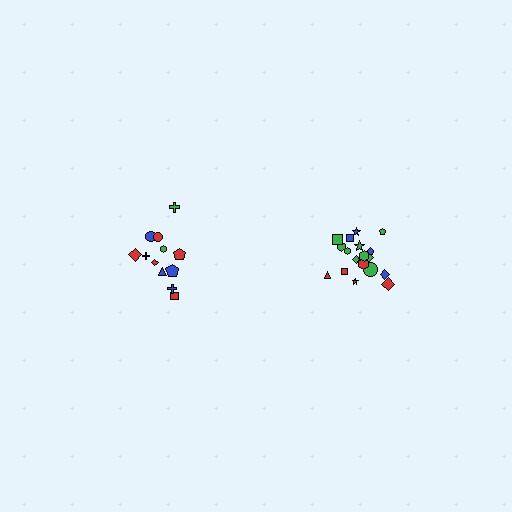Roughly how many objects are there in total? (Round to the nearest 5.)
Roughly 30 objects in total.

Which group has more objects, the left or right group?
The right group.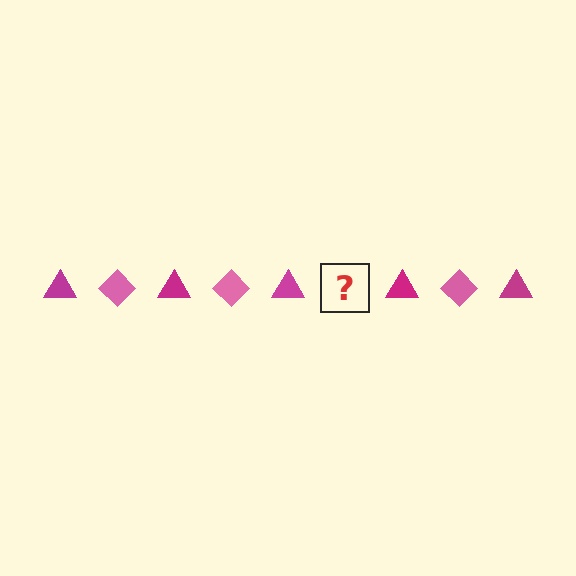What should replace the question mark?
The question mark should be replaced with a pink diamond.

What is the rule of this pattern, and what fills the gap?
The rule is that the pattern alternates between magenta triangle and pink diamond. The gap should be filled with a pink diamond.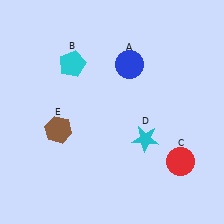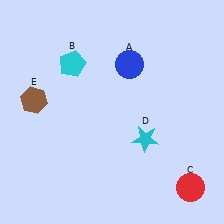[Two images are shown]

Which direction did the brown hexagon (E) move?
The brown hexagon (E) moved up.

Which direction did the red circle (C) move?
The red circle (C) moved down.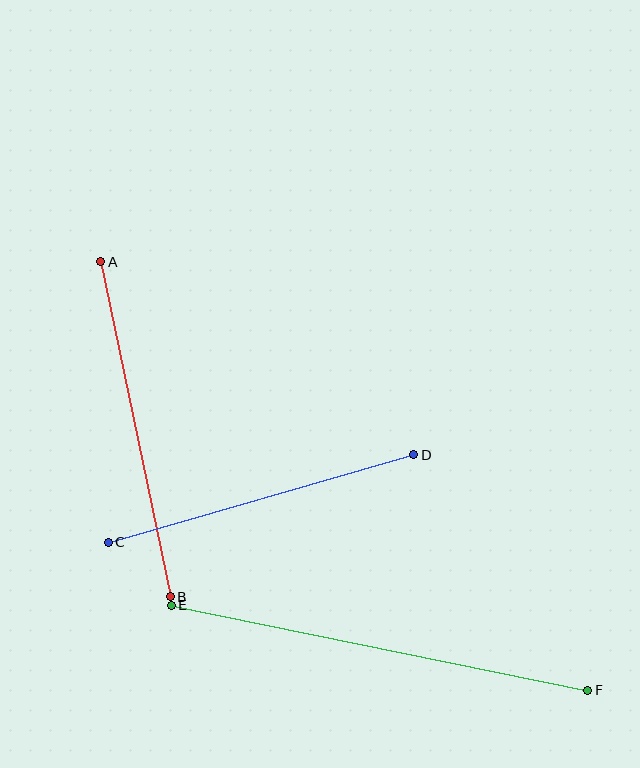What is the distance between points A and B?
The distance is approximately 342 pixels.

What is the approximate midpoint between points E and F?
The midpoint is at approximately (379, 648) pixels.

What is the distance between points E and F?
The distance is approximately 425 pixels.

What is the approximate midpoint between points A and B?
The midpoint is at approximately (135, 429) pixels.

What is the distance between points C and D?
The distance is approximately 318 pixels.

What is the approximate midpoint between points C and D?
The midpoint is at approximately (261, 499) pixels.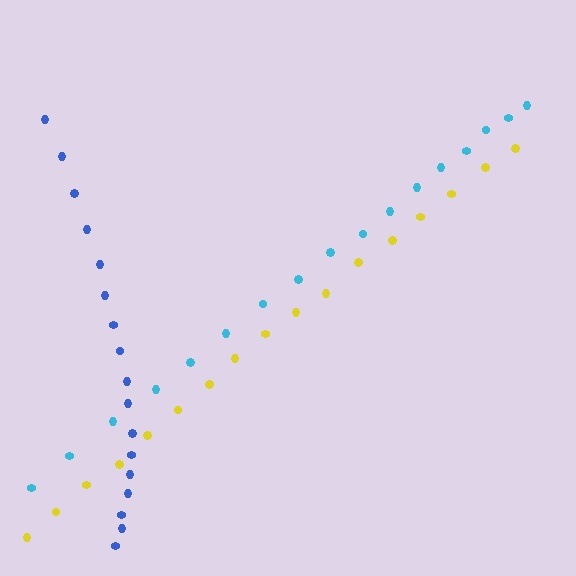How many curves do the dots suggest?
There are 3 distinct paths.